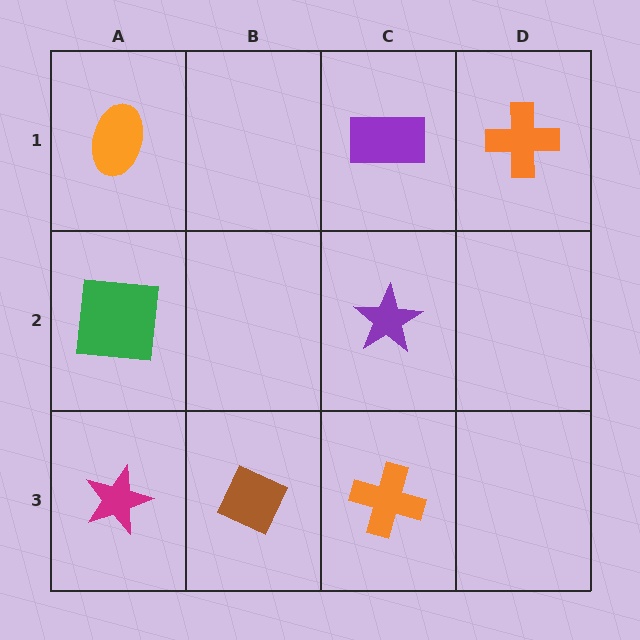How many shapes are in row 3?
3 shapes.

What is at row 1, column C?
A purple rectangle.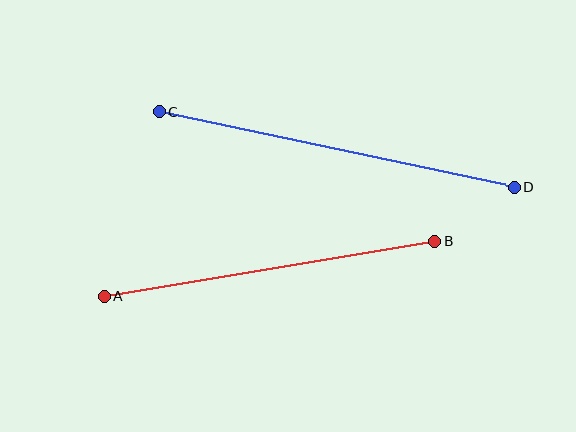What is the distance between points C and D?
The distance is approximately 363 pixels.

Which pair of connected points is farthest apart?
Points C and D are farthest apart.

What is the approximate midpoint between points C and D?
The midpoint is at approximately (337, 149) pixels.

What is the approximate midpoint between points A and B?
The midpoint is at approximately (269, 269) pixels.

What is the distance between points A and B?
The distance is approximately 335 pixels.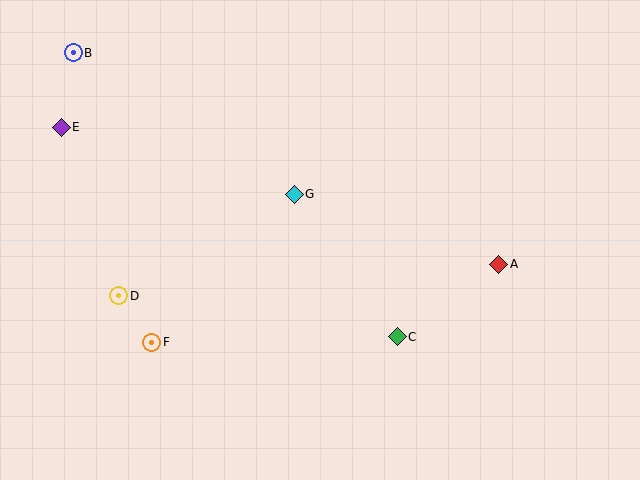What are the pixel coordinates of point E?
Point E is at (61, 127).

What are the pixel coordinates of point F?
Point F is at (152, 342).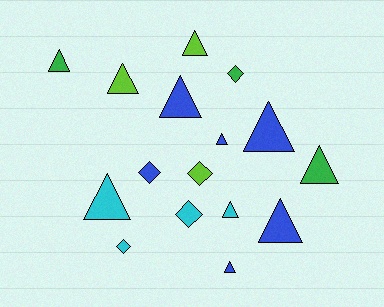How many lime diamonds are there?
There is 1 lime diamond.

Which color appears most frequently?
Blue, with 6 objects.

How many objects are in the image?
There are 16 objects.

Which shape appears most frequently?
Triangle, with 11 objects.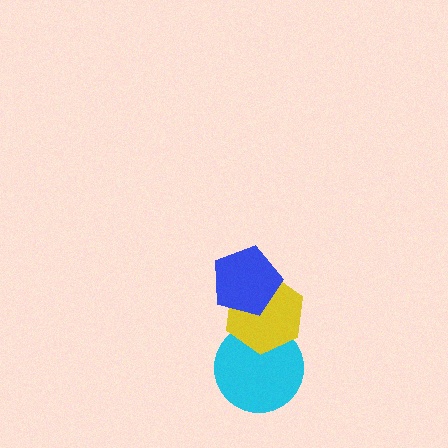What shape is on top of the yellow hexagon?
The blue pentagon is on top of the yellow hexagon.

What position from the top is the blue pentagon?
The blue pentagon is 1st from the top.